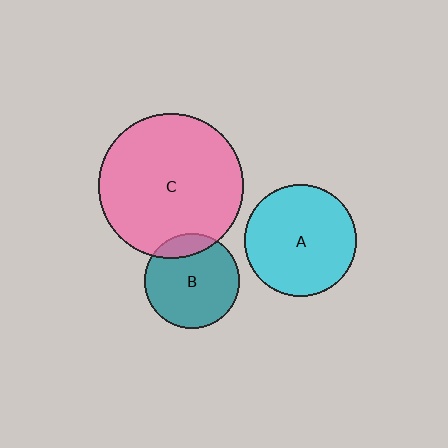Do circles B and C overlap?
Yes.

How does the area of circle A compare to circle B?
Approximately 1.4 times.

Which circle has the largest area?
Circle C (pink).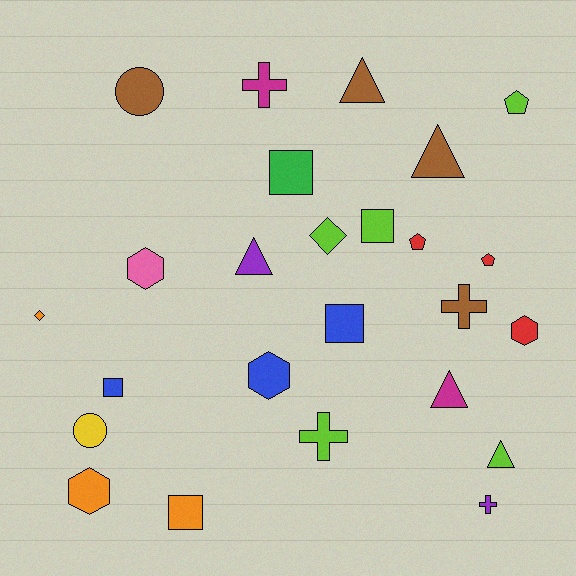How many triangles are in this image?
There are 5 triangles.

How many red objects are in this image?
There are 3 red objects.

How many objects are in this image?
There are 25 objects.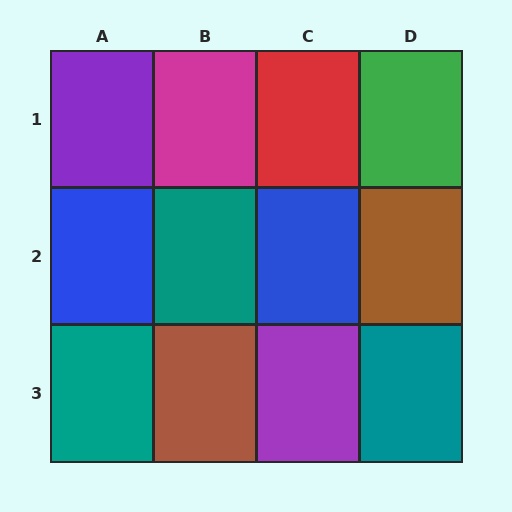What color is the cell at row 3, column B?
Brown.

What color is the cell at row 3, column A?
Teal.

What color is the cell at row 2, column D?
Brown.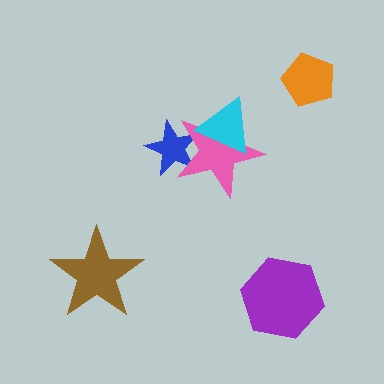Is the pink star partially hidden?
Yes, it is partially covered by another shape.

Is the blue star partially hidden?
Yes, it is partially covered by another shape.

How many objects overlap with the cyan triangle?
1 object overlaps with the cyan triangle.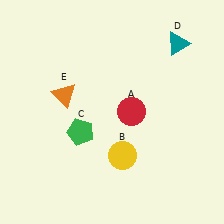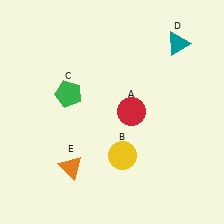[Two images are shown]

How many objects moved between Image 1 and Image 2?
2 objects moved between the two images.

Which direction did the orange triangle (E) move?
The orange triangle (E) moved down.